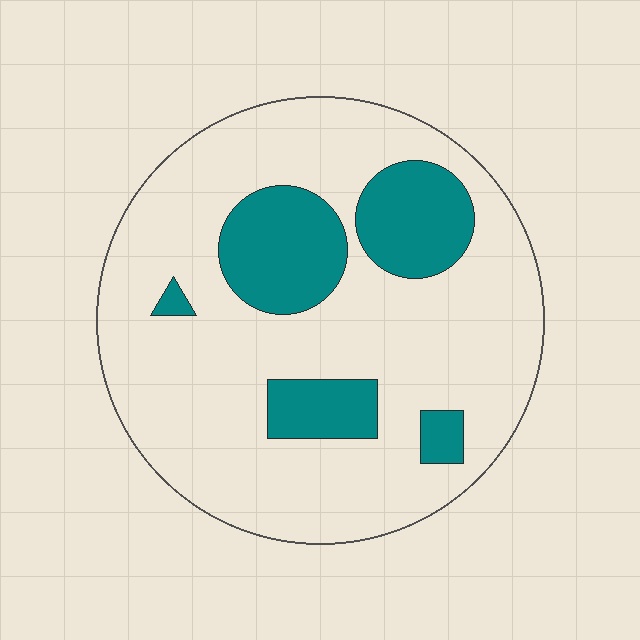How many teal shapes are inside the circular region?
5.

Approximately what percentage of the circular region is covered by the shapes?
Approximately 20%.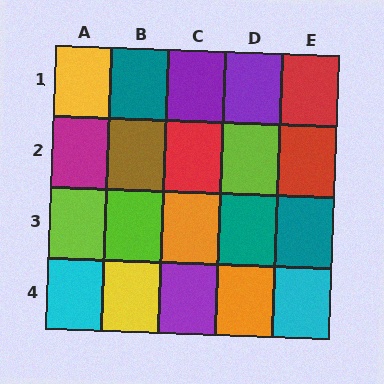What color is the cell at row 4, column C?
Purple.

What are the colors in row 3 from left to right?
Lime, lime, orange, teal, teal.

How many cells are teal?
3 cells are teal.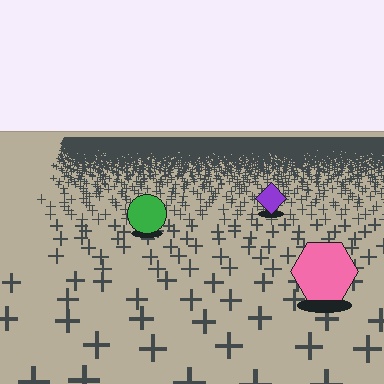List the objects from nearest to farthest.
From nearest to farthest: the pink hexagon, the green circle, the purple diamond.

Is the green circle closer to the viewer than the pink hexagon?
No. The pink hexagon is closer — you can tell from the texture gradient: the ground texture is coarser near it.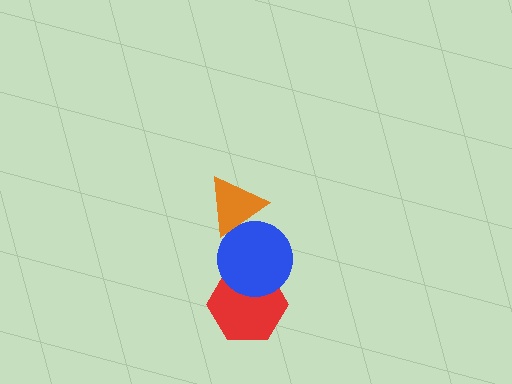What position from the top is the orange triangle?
The orange triangle is 1st from the top.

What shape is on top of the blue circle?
The orange triangle is on top of the blue circle.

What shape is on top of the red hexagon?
The blue circle is on top of the red hexagon.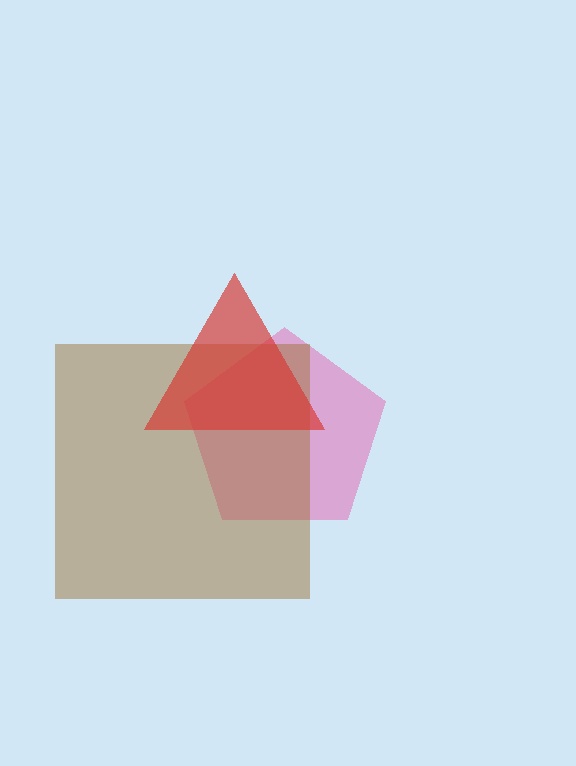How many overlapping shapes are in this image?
There are 3 overlapping shapes in the image.